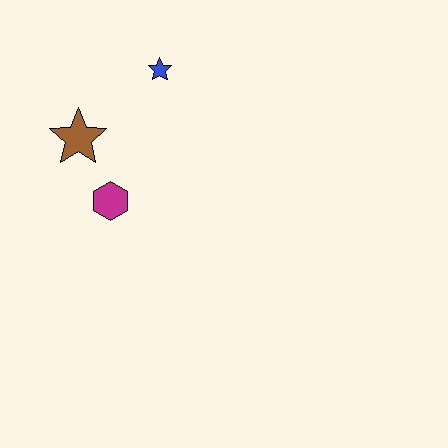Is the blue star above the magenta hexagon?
Yes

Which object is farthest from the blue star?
The magenta hexagon is farthest from the blue star.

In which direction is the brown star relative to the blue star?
The brown star is to the left of the blue star.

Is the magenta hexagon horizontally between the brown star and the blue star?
Yes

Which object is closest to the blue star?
The brown star is closest to the blue star.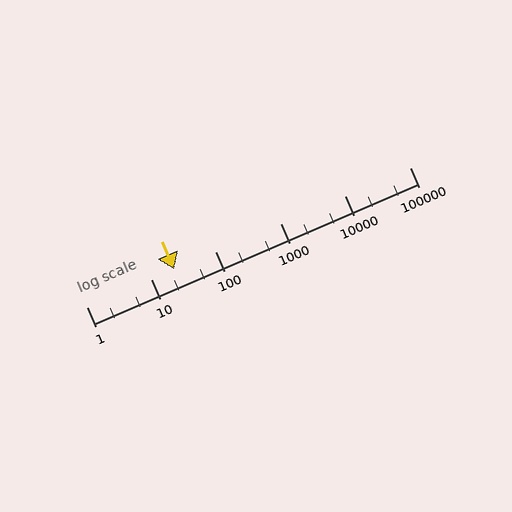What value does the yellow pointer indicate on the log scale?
The pointer indicates approximately 23.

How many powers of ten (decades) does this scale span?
The scale spans 5 decades, from 1 to 100000.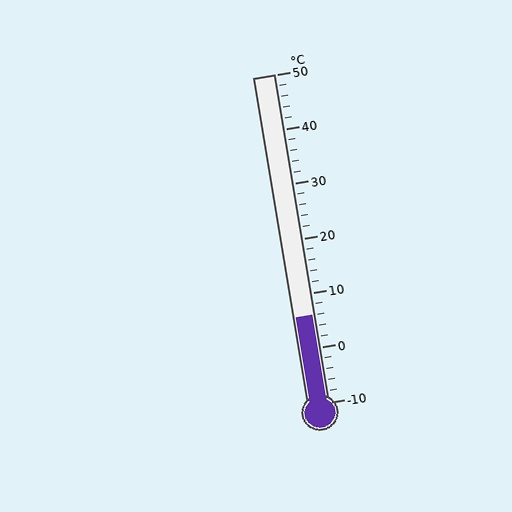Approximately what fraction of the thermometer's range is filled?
The thermometer is filled to approximately 25% of its range.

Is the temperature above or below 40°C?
The temperature is below 40°C.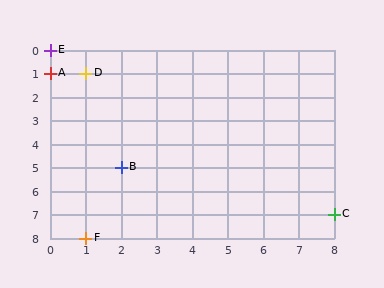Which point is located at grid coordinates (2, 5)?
Point B is at (2, 5).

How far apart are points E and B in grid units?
Points E and B are 2 columns and 5 rows apart (about 5.4 grid units diagonally).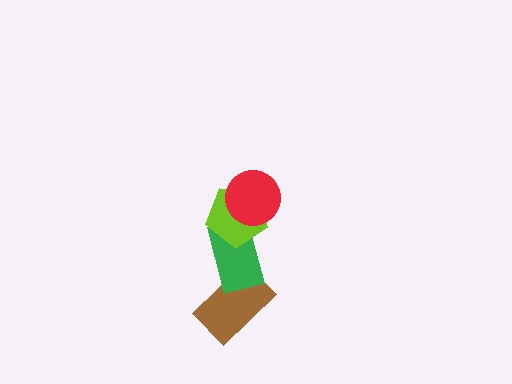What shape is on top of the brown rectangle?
The green rectangle is on top of the brown rectangle.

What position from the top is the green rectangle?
The green rectangle is 3rd from the top.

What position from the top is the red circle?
The red circle is 1st from the top.